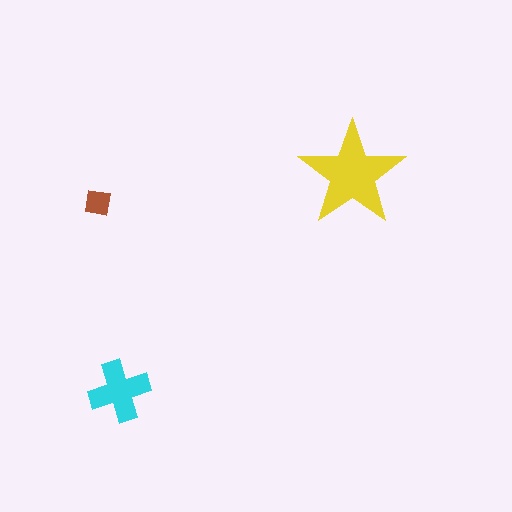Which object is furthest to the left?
The brown square is leftmost.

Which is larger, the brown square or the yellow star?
The yellow star.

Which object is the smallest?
The brown square.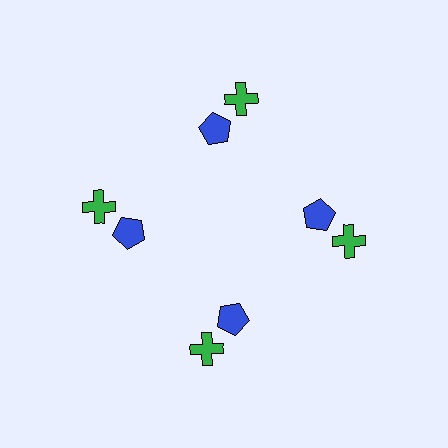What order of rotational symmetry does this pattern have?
This pattern has 4-fold rotational symmetry.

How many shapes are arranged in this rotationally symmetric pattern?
There are 8 shapes, arranged in 4 groups of 2.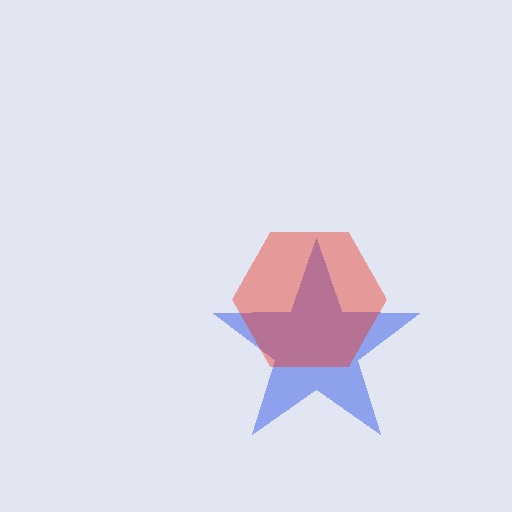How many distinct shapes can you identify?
There are 2 distinct shapes: a blue star, a red hexagon.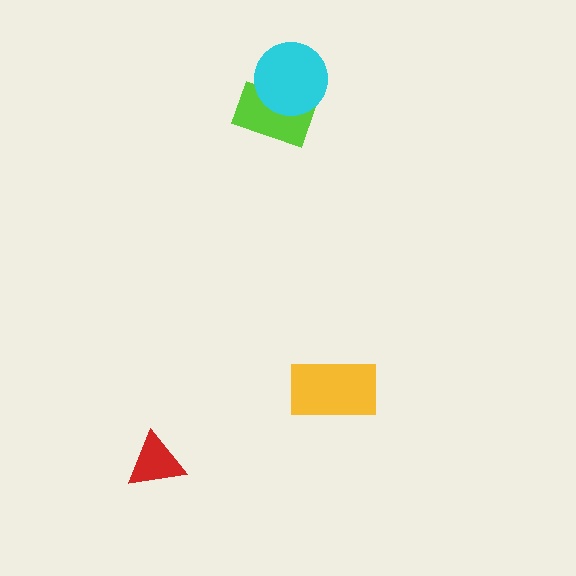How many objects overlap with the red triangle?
0 objects overlap with the red triangle.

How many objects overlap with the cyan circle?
1 object overlaps with the cyan circle.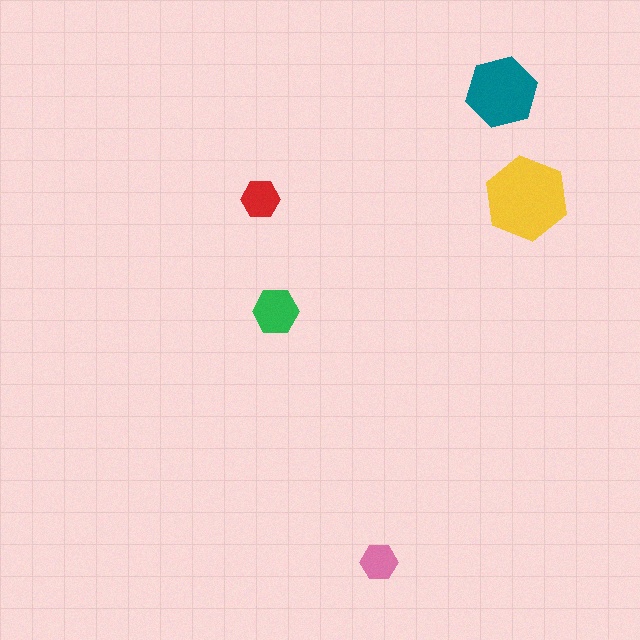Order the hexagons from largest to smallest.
the yellow one, the teal one, the green one, the red one, the pink one.